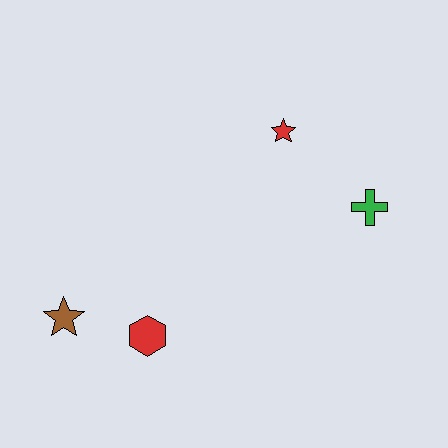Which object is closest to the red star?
The green cross is closest to the red star.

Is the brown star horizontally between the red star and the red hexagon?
No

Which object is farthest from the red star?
The brown star is farthest from the red star.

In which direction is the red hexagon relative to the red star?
The red hexagon is below the red star.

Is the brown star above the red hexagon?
Yes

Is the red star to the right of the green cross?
No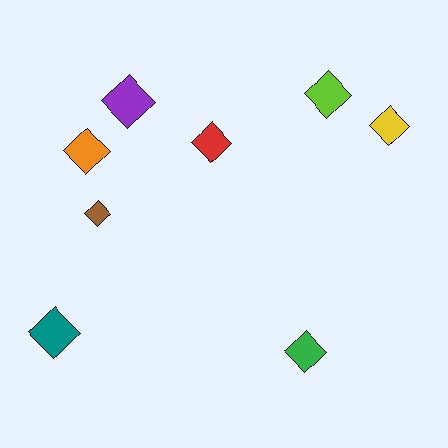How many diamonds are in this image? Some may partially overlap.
There are 8 diamonds.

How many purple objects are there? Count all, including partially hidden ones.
There is 1 purple object.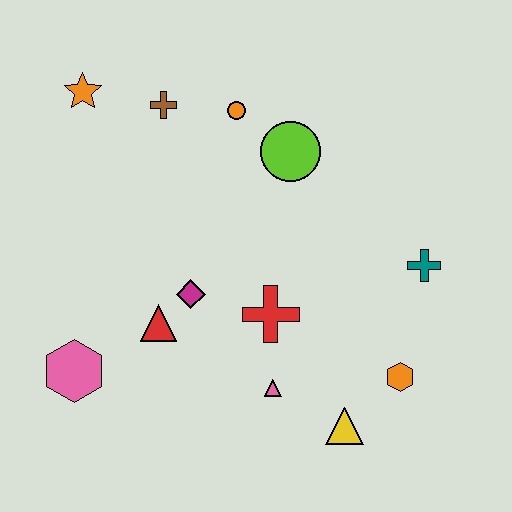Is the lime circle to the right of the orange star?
Yes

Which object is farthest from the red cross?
The orange star is farthest from the red cross.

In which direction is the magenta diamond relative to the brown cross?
The magenta diamond is below the brown cross.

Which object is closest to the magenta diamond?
The red triangle is closest to the magenta diamond.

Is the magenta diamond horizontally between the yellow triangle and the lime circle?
No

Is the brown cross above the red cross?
Yes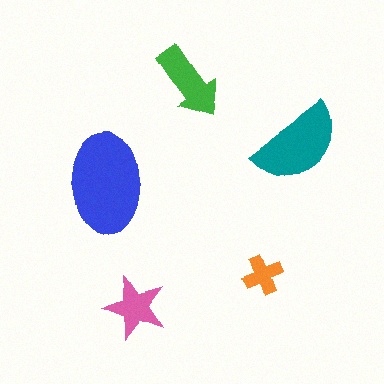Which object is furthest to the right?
The teal semicircle is rightmost.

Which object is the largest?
The blue ellipse.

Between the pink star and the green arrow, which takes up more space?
The green arrow.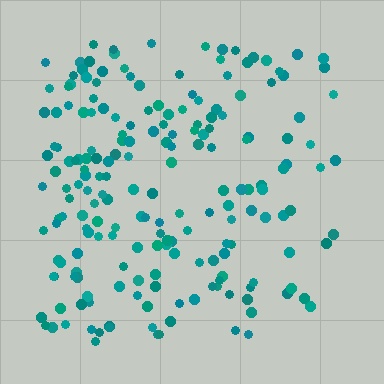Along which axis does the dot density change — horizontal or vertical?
Horizontal.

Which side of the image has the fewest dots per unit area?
The right.